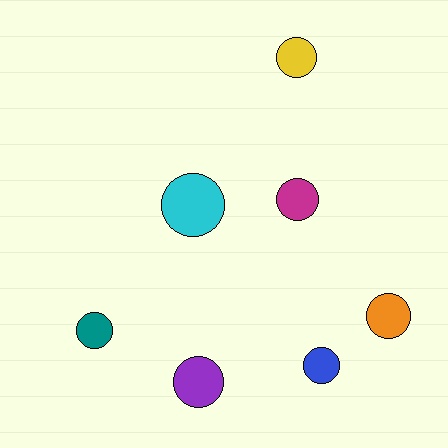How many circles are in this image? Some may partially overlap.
There are 7 circles.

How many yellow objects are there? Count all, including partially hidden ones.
There is 1 yellow object.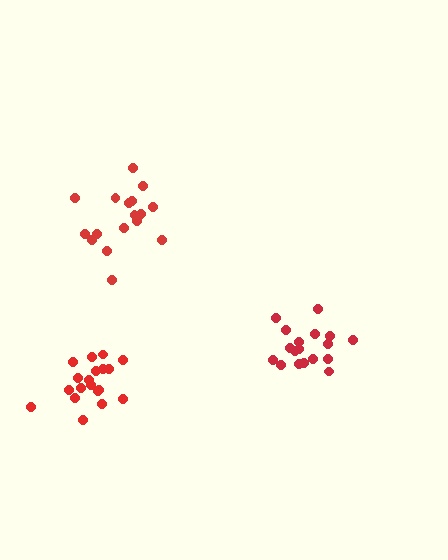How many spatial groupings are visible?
There are 3 spatial groupings.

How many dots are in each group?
Group 1: 18 dots, Group 2: 18 dots, Group 3: 19 dots (55 total).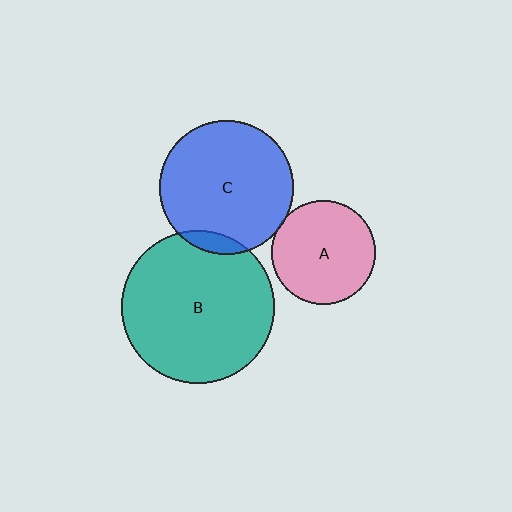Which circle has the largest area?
Circle B (teal).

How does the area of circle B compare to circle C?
Approximately 1.3 times.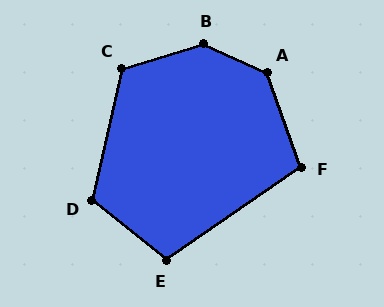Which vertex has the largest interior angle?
B, at approximately 139 degrees.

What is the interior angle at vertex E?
Approximately 106 degrees (obtuse).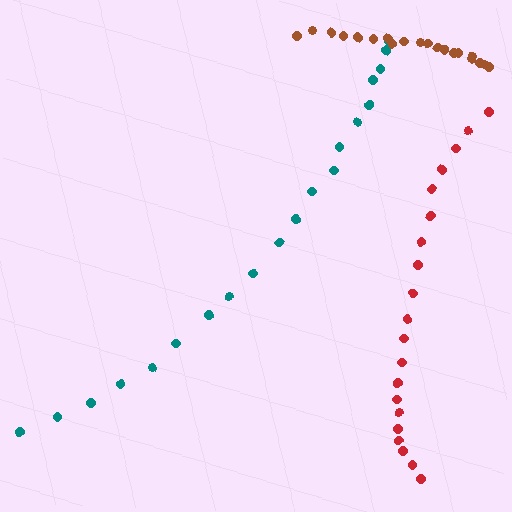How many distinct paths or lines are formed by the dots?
There are 3 distinct paths.